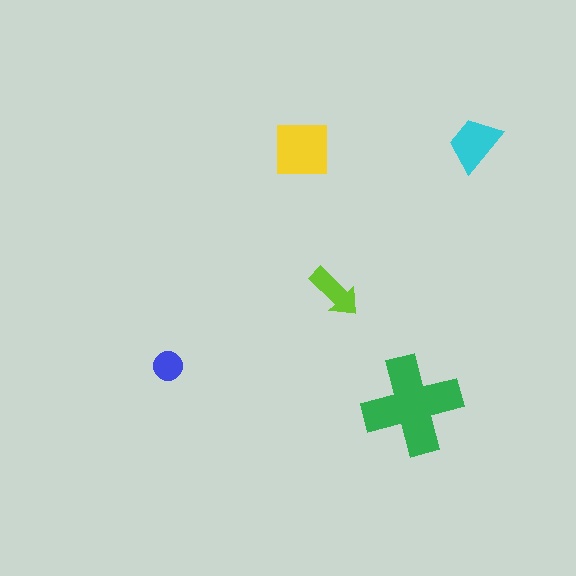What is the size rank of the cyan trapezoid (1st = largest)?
3rd.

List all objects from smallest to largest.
The blue circle, the lime arrow, the cyan trapezoid, the yellow square, the green cross.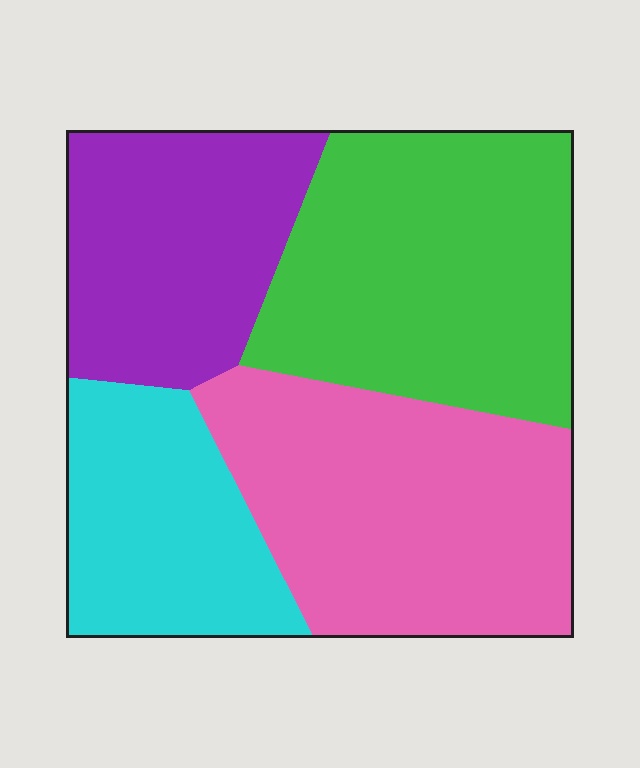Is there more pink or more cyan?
Pink.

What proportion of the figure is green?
Green covers 31% of the figure.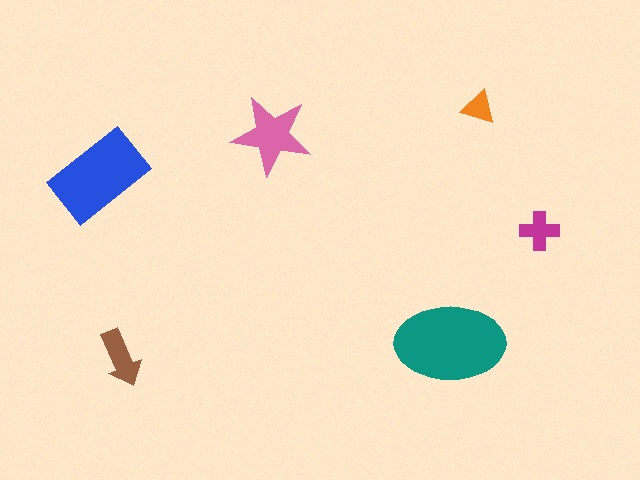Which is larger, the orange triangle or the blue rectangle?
The blue rectangle.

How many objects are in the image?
There are 6 objects in the image.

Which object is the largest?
The teal ellipse.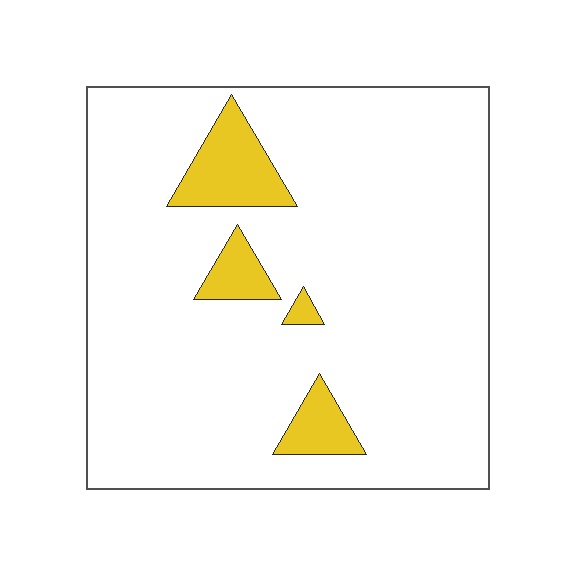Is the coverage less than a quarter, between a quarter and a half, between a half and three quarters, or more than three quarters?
Less than a quarter.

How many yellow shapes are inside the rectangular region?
4.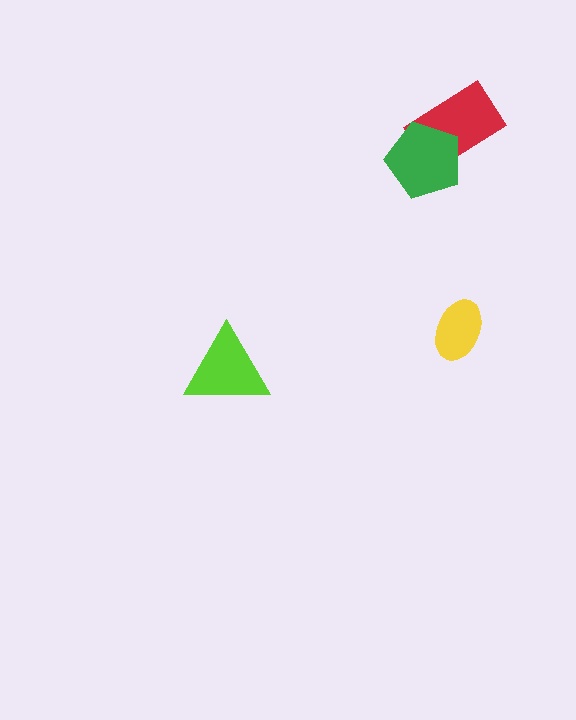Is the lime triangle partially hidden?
No, no other shape covers it.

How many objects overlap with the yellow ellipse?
0 objects overlap with the yellow ellipse.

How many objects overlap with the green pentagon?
1 object overlaps with the green pentagon.